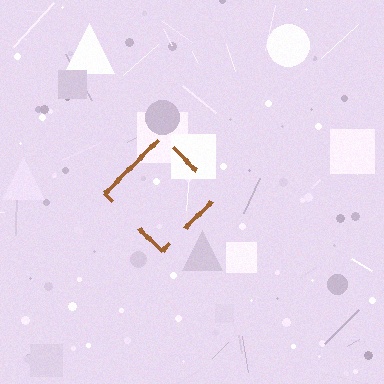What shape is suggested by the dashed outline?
The dashed outline suggests a diamond.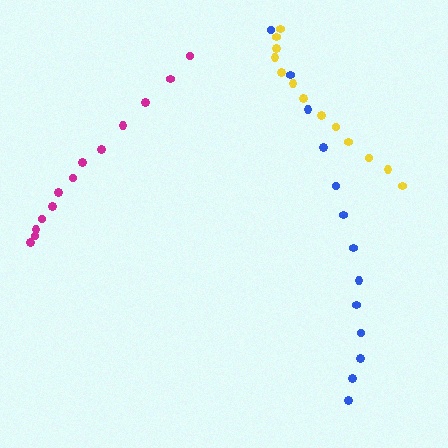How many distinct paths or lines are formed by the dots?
There are 3 distinct paths.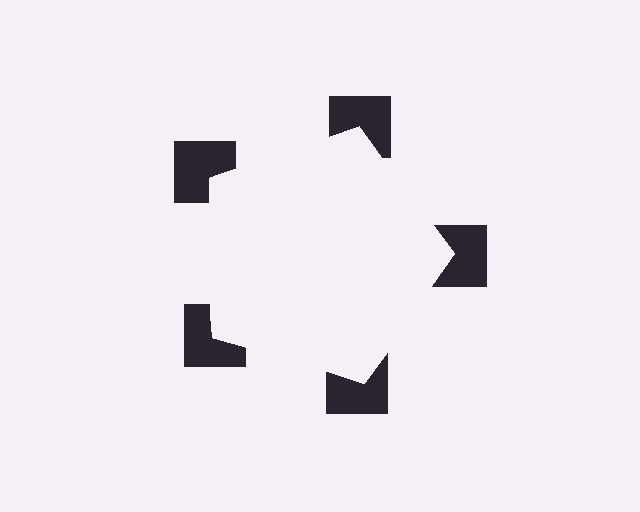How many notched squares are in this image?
There are 5 — one at each vertex of the illusory pentagon.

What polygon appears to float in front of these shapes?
An illusory pentagon — its edges are inferred from the aligned wedge cuts in the notched squares, not physically drawn.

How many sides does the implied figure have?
5 sides.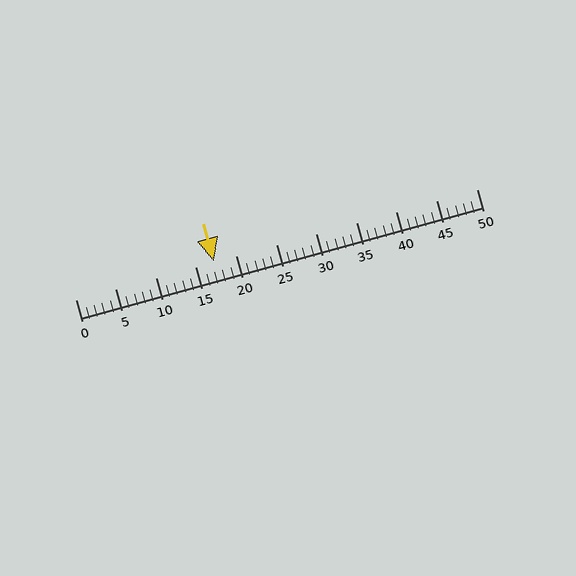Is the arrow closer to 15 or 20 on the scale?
The arrow is closer to 15.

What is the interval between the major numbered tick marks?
The major tick marks are spaced 5 units apart.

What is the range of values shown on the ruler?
The ruler shows values from 0 to 50.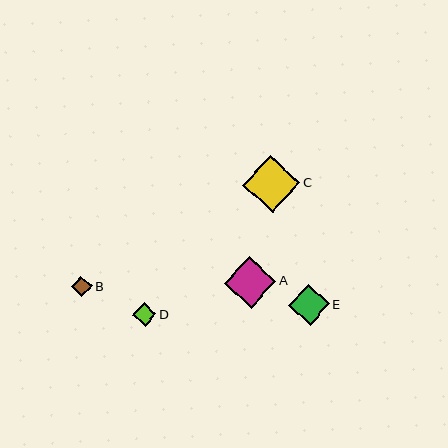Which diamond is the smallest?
Diamond B is the smallest with a size of approximately 21 pixels.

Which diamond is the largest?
Diamond C is the largest with a size of approximately 57 pixels.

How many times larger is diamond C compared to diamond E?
Diamond C is approximately 1.4 times the size of diamond E.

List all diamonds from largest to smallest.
From largest to smallest: C, A, E, D, B.